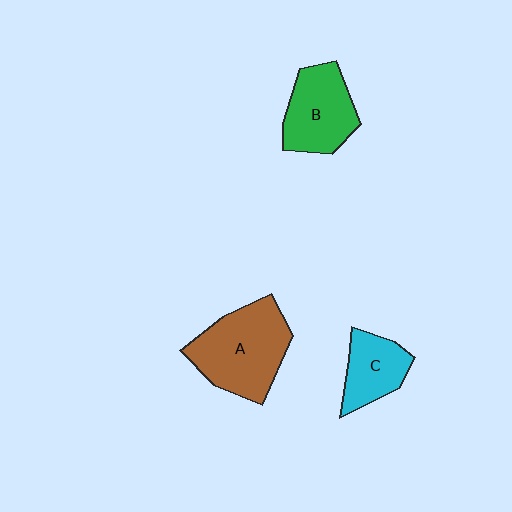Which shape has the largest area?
Shape A (brown).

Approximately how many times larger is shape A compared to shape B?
Approximately 1.3 times.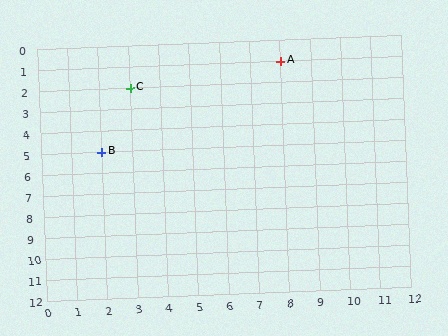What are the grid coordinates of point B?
Point B is at grid coordinates (2, 5).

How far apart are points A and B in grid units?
Points A and B are 6 columns and 4 rows apart (about 7.2 grid units diagonally).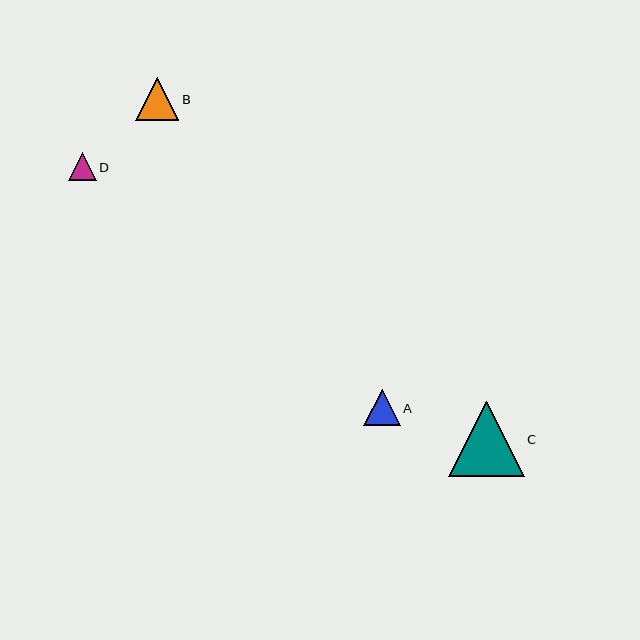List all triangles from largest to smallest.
From largest to smallest: C, B, A, D.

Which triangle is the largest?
Triangle C is the largest with a size of approximately 75 pixels.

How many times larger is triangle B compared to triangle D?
Triangle B is approximately 1.5 times the size of triangle D.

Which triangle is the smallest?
Triangle D is the smallest with a size of approximately 28 pixels.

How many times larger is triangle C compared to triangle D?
Triangle C is approximately 2.7 times the size of triangle D.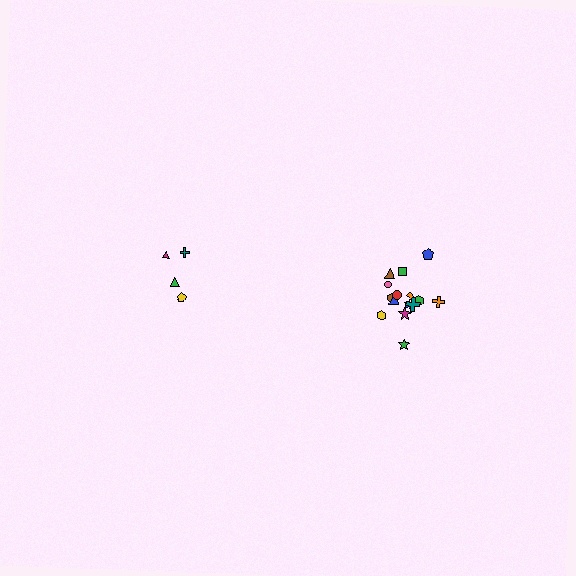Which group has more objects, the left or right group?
The right group.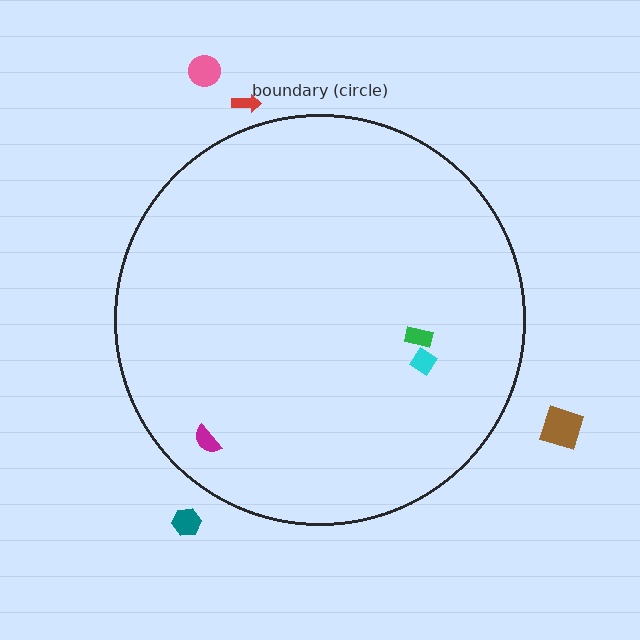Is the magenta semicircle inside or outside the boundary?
Inside.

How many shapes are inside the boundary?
3 inside, 4 outside.